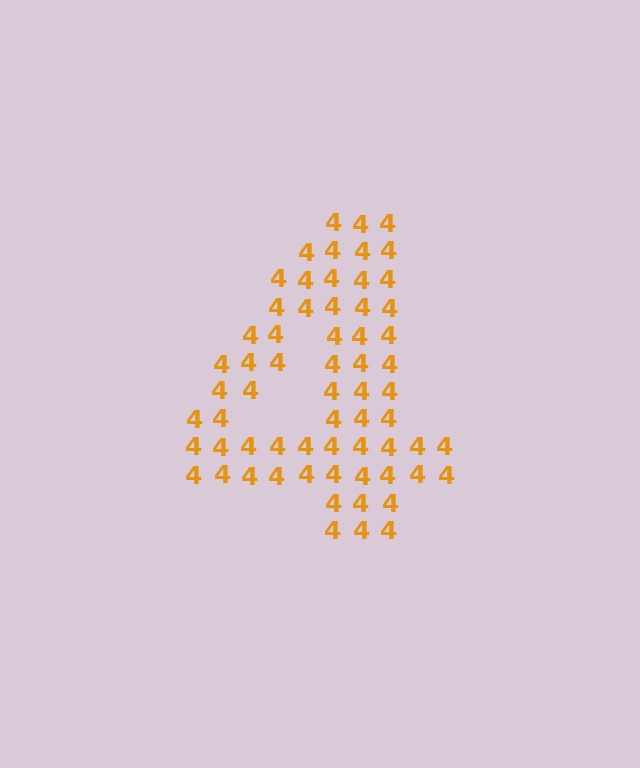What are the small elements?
The small elements are digit 4's.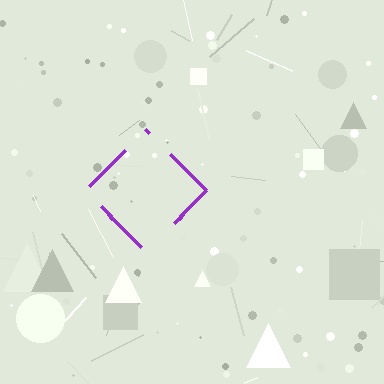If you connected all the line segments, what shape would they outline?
They would outline a diamond.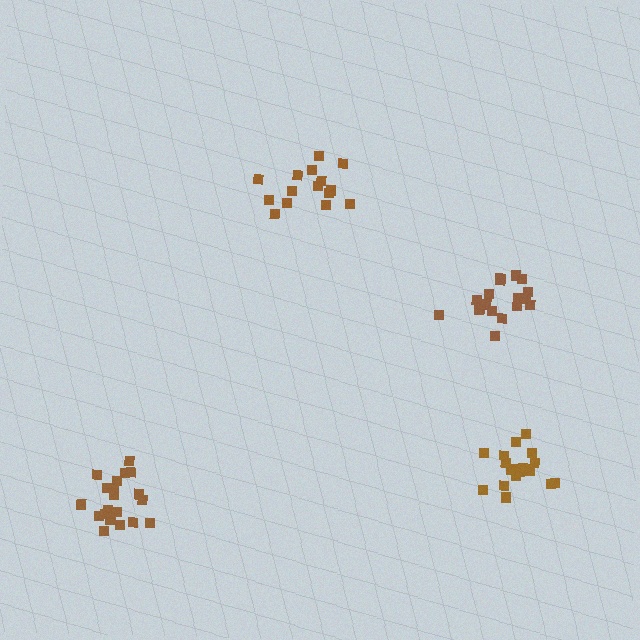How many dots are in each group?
Group 1: 15 dots, Group 2: 20 dots, Group 3: 18 dots, Group 4: 20 dots (73 total).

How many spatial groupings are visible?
There are 4 spatial groupings.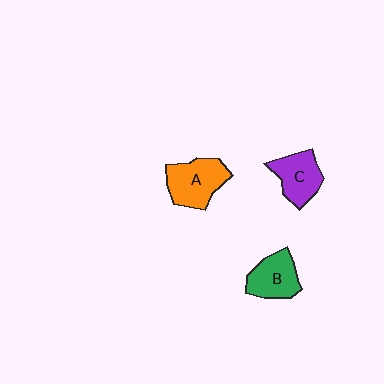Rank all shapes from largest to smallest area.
From largest to smallest: A (orange), C (purple), B (green).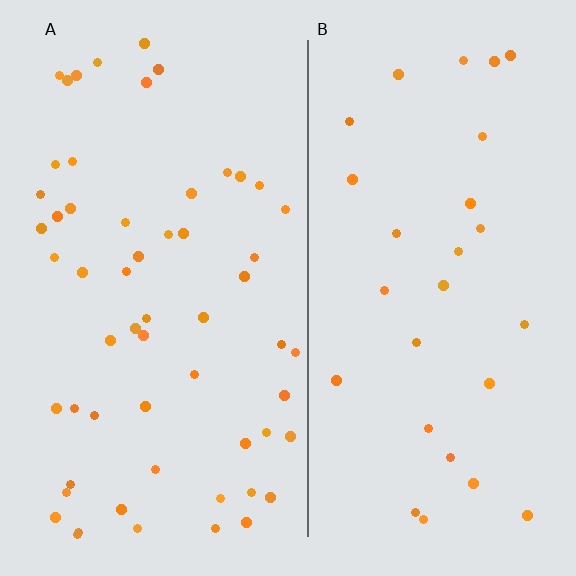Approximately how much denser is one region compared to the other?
Approximately 2.1× — region A over region B.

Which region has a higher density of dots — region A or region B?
A (the left).